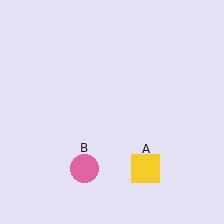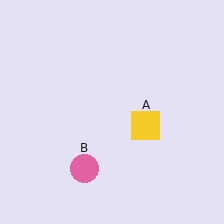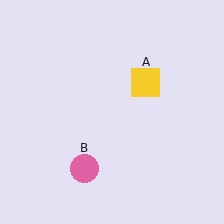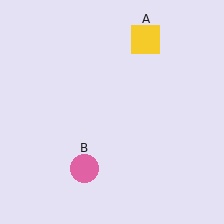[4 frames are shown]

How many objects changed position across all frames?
1 object changed position: yellow square (object A).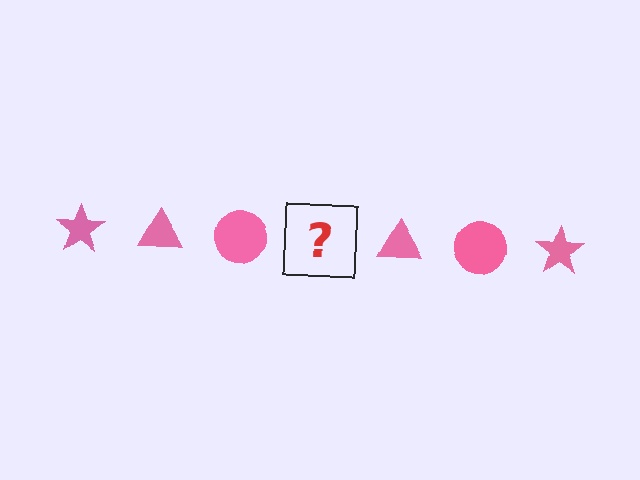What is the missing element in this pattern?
The missing element is a pink star.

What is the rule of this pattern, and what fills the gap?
The rule is that the pattern cycles through star, triangle, circle shapes in pink. The gap should be filled with a pink star.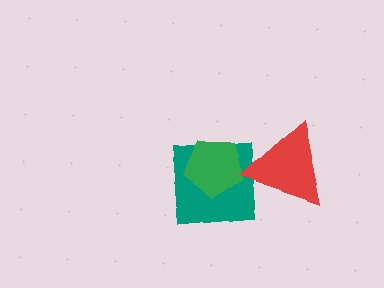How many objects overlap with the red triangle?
1 object overlaps with the red triangle.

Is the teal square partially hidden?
Yes, it is partially covered by another shape.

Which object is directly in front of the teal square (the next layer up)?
The green pentagon is directly in front of the teal square.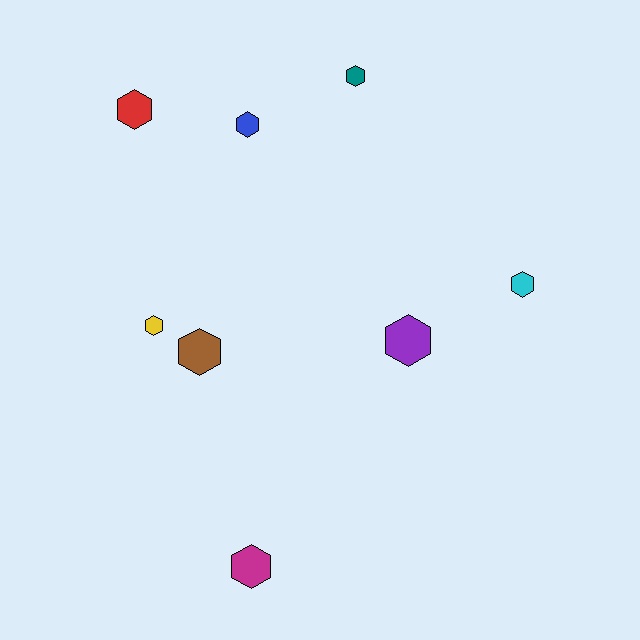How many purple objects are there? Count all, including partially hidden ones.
There is 1 purple object.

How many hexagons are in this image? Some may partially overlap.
There are 8 hexagons.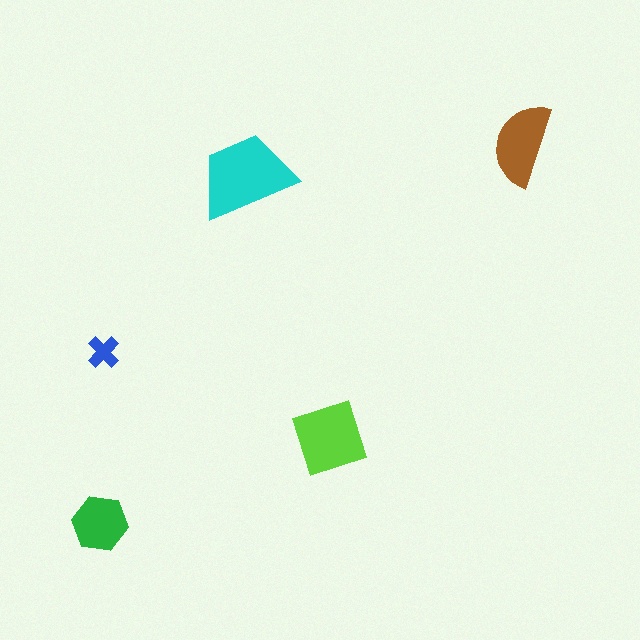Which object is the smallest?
The blue cross.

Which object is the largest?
The cyan trapezoid.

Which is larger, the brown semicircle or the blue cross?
The brown semicircle.